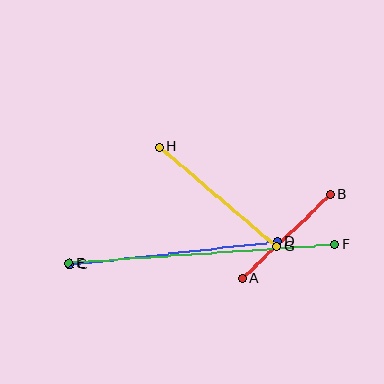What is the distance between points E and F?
The distance is approximately 266 pixels.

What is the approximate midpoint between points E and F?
The midpoint is at approximately (202, 254) pixels.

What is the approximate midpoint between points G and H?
The midpoint is at approximately (218, 197) pixels.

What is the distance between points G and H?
The distance is approximately 154 pixels.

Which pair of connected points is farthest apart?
Points E and F are farthest apart.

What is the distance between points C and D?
The distance is approximately 208 pixels.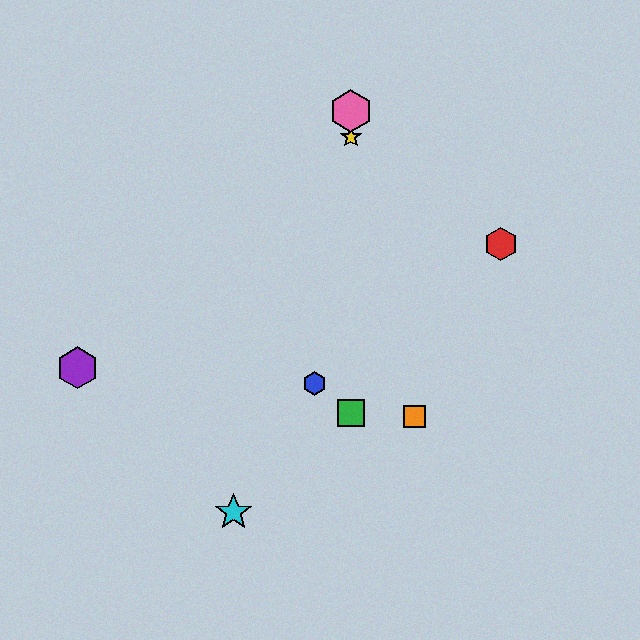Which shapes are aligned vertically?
The green square, the yellow star, the pink hexagon are aligned vertically.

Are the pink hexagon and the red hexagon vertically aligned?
No, the pink hexagon is at x≈351 and the red hexagon is at x≈501.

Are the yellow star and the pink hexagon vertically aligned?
Yes, both are at x≈351.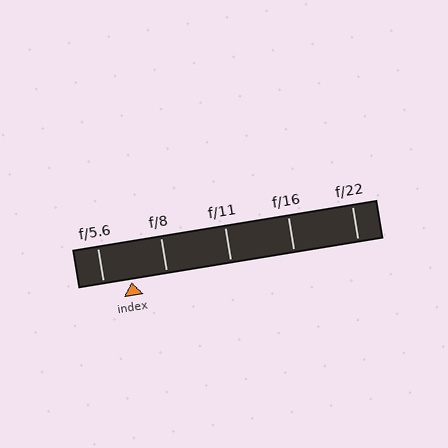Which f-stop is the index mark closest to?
The index mark is closest to f/5.6.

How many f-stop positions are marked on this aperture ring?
There are 5 f-stop positions marked.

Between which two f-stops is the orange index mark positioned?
The index mark is between f/5.6 and f/8.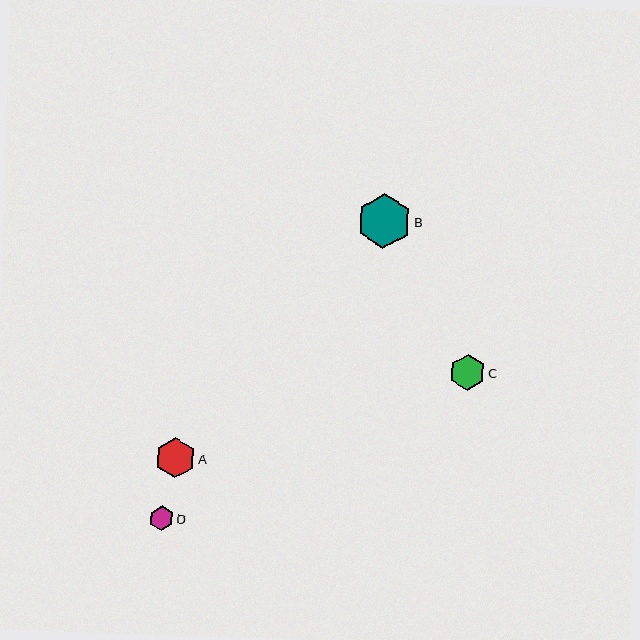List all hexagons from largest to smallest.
From largest to smallest: B, A, C, D.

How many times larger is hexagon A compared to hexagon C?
Hexagon A is approximately 1.1 times the size of hexagon C.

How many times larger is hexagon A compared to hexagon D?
Hexagon A is approximately 1.6 times the size of hexagon D.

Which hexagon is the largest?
Hexagon B is the largest with a size of approximately 54 pixels.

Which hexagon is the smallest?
Hexagon D is the smallest with a size of approximately 25 pixels.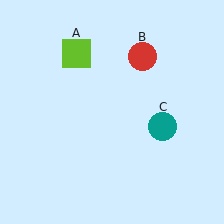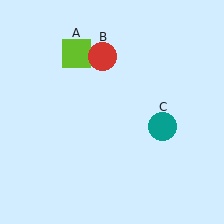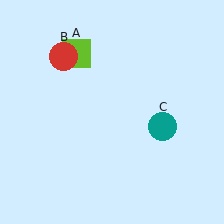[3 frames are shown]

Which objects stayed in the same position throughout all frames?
Lime square (object A) and teal circle (object C) remained stationary.